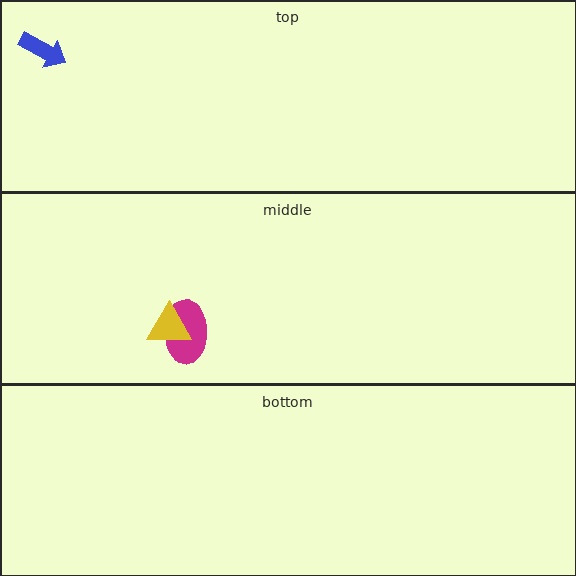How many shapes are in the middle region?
2.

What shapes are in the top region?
The blue arrow.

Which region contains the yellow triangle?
The middle region.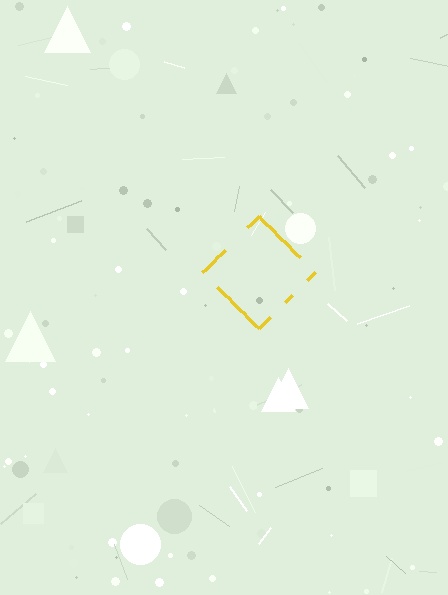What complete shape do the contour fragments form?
The contour fragments form a diamond.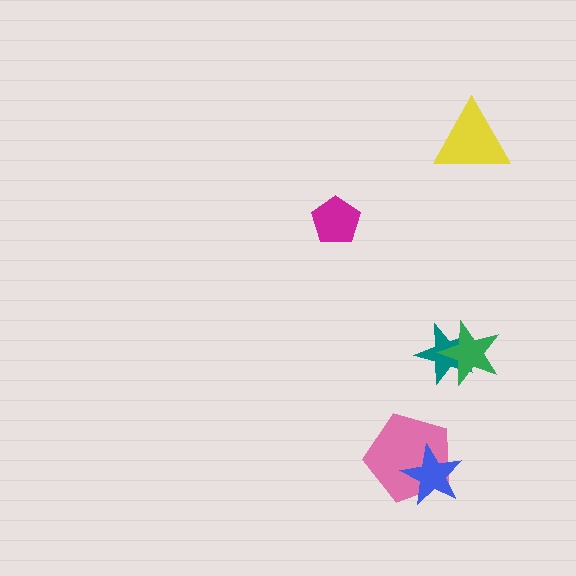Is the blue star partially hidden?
No, no other shape covers it.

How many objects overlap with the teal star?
1 object overlaps with the teal star.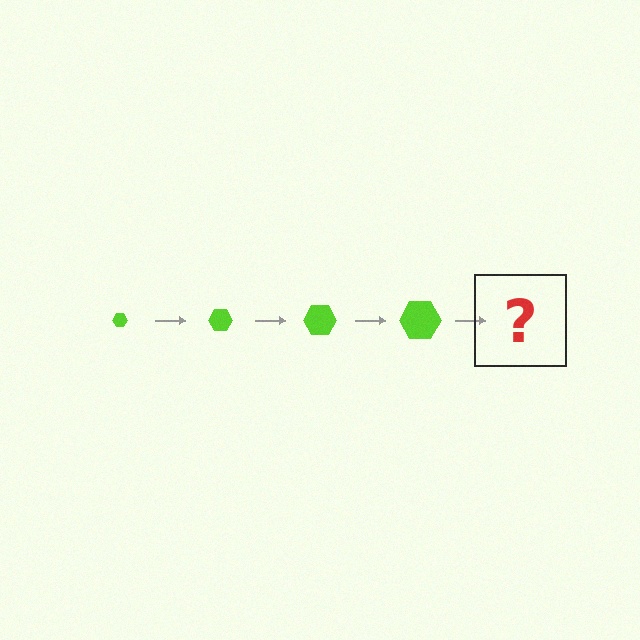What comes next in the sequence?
The next element should be a lime hexagon, larger than the previous one.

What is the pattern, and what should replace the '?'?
The pattern is that the hexagon gets progressively larger each step. The '?' should be a lime hexagon, larger than the previous one.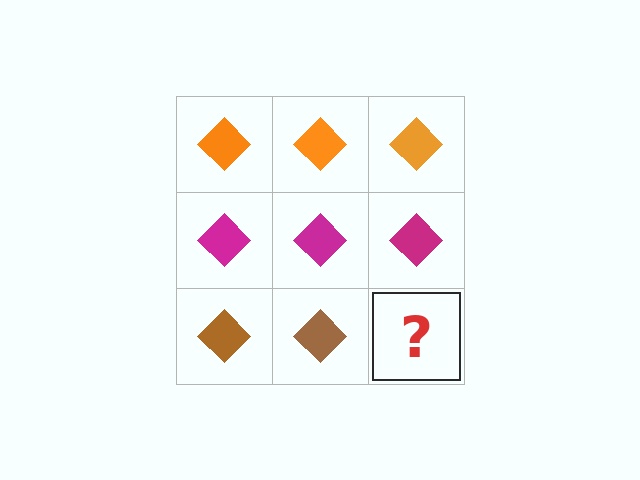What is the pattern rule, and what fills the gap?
The rule is that each row has a consistent color. The gap should be filled with a brown diamond.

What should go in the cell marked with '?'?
The missing cell should contain a brown diamond.